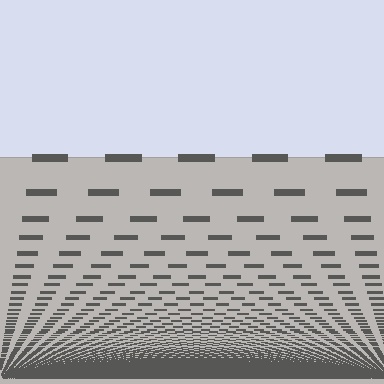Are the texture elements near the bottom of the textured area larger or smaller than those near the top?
Smaller. The gradient is inverted — elements near the bottom are smaller and denser.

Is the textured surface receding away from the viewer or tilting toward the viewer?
The surface appears to tilt toward the viewer. Texture elements get larger and sparser toward the top.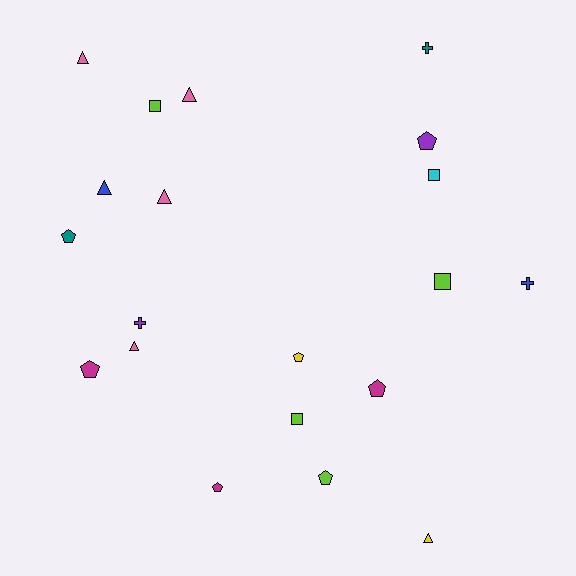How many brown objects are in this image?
There are no brown objects.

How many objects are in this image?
There are 20 objects.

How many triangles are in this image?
There are 6 triangles.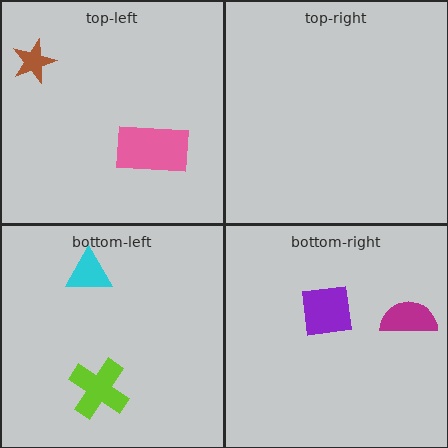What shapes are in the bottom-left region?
The cyan triangle, the lime cross.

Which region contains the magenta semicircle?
The bottom-right region.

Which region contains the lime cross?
The bottom-left region.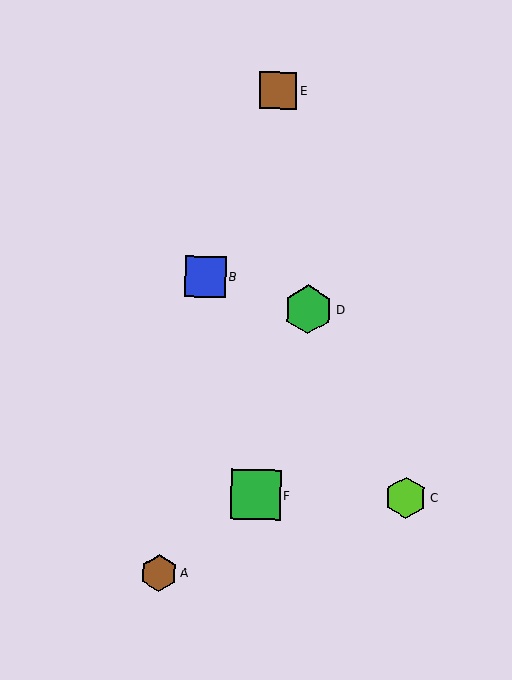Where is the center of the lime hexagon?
The center of the lime hexagon is at (406, 498).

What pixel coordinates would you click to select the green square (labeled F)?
Click at (256, 495) to select the green square F.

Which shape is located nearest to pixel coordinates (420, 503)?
The lime hexagon (labeled C) at (406, 498) is nearest to that location.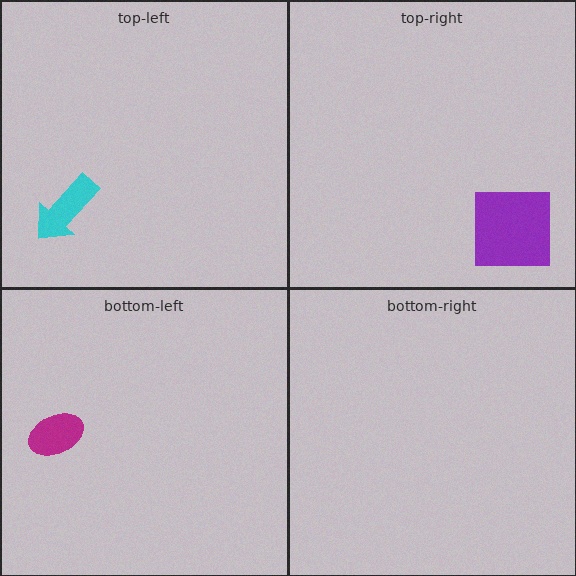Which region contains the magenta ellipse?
The bottom-left region.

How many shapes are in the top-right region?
1.